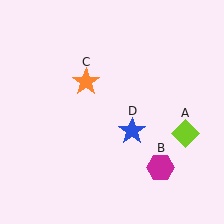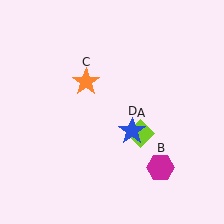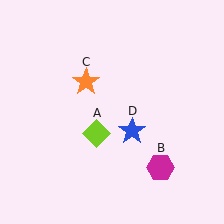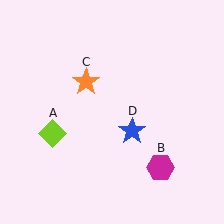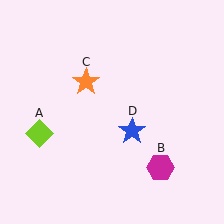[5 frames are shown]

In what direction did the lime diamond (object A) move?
The lime diamond (object A) moved left.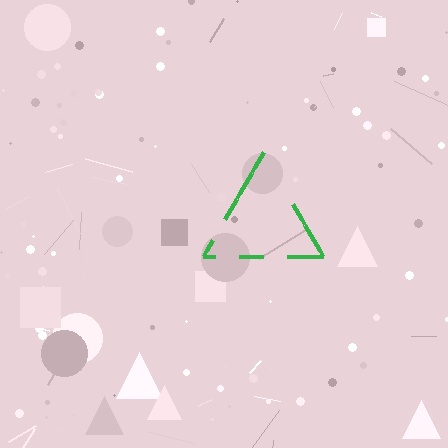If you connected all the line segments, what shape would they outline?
They would outline a triangle.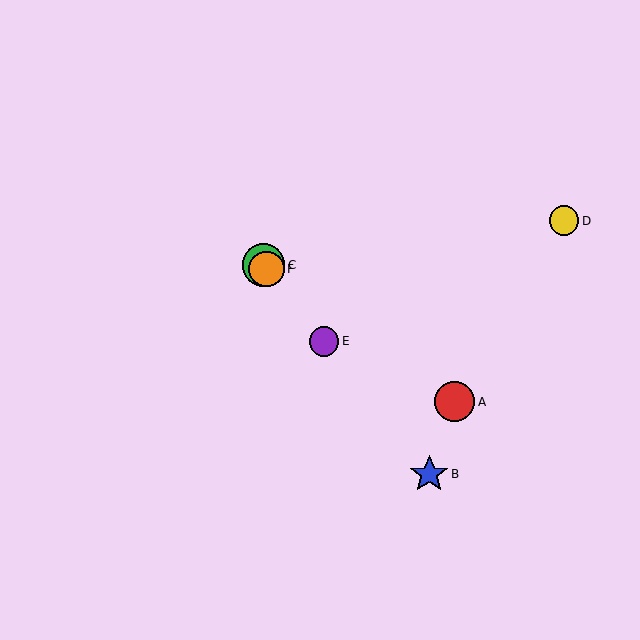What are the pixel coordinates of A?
Object A is at (455, 402).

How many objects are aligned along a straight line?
4 objects (B, C, E, F) are aligned along a straight line.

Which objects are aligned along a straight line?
Objects B, C, E, F are aligned along a straight line.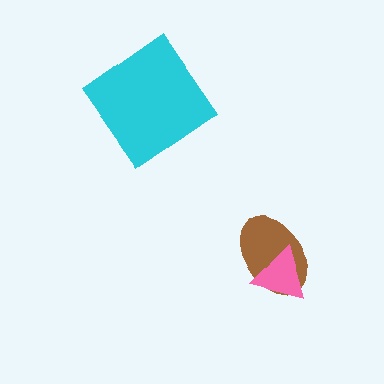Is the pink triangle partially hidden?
No, no other shape covers it.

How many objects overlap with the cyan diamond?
0 objects overlap with the cyan diamond.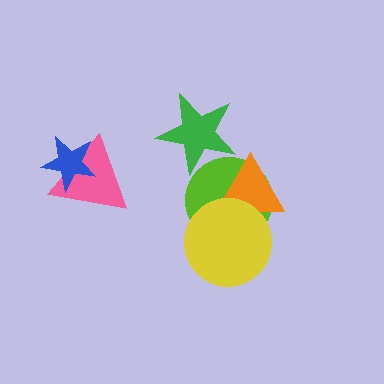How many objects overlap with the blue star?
1 object overlaps with the blue star.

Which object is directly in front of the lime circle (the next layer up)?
The orange triangle is directly in front of the lime circle.